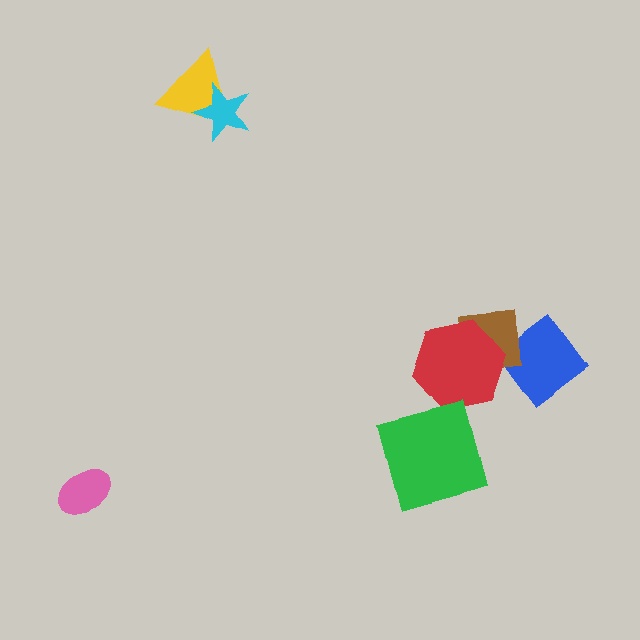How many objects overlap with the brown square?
2 objects overlap with the brown square.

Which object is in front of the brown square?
The red hexagon is in front of the brown square.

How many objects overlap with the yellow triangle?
1 object overlaps with the yellow triangle.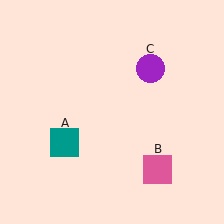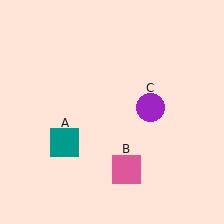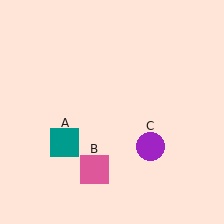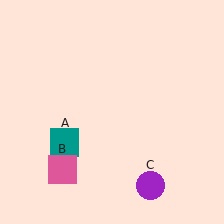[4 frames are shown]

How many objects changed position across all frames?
2 objects changed position: pink square (object B), purple circle (object C).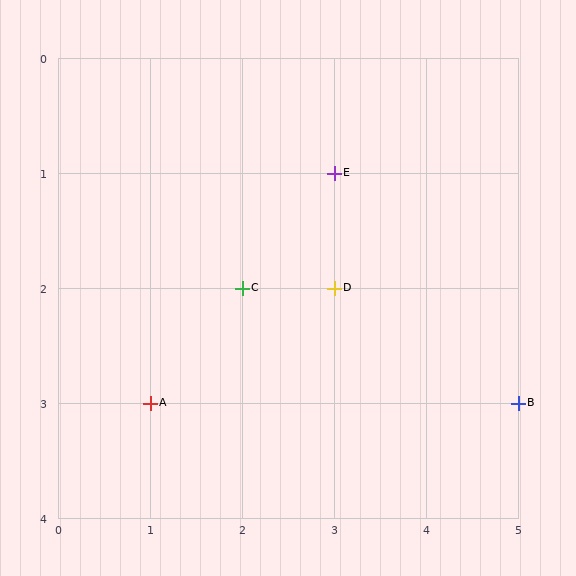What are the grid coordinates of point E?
Point E is at grid coordinates (3, 1).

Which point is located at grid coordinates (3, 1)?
Point E is at (3, 1).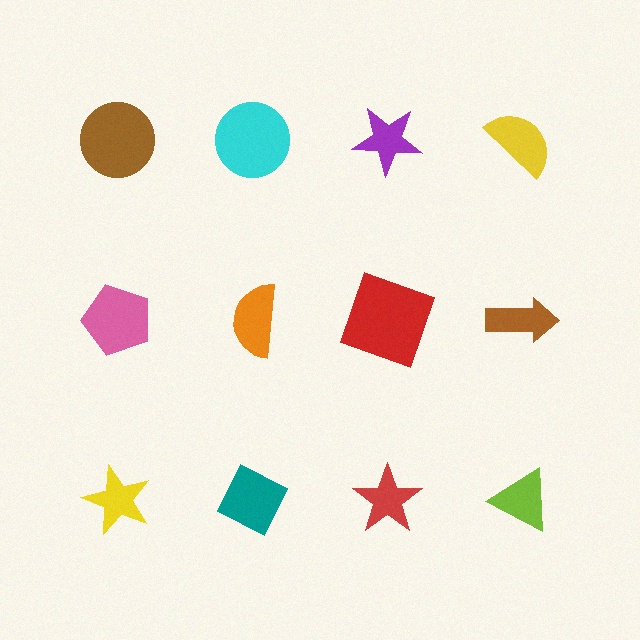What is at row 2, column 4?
A brown arrow.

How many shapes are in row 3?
4 shapes.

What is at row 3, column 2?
A teal diamond.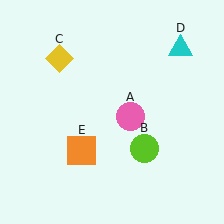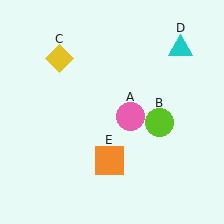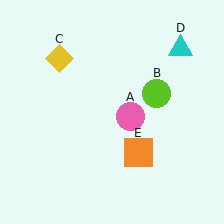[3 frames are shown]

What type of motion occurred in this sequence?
The lime circle (object B), orange square (object E) rotated counterclockwise around the center of the scene.